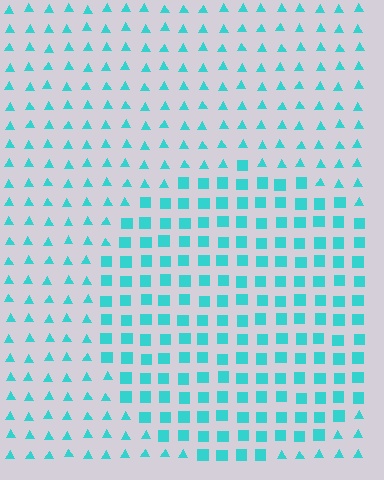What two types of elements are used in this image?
The image uses squares inside the circle region and triangles outside it.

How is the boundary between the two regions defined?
The boundary is defined by a change in element shape: squares inside vs. triangles outside. All elements share the same color and spacing.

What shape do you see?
I see a circle.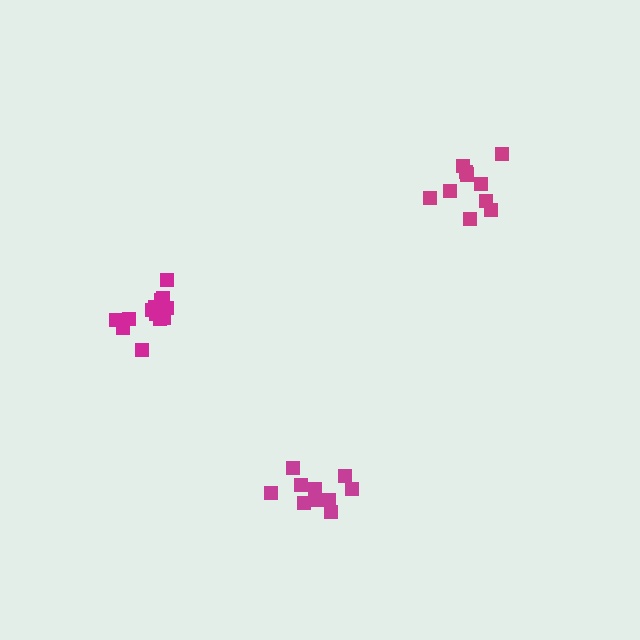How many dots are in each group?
Group 1: 10 dots, Group 2: 11 dots, Group 3: 13 dots (34 total).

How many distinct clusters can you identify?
There are 3 distinct clusters.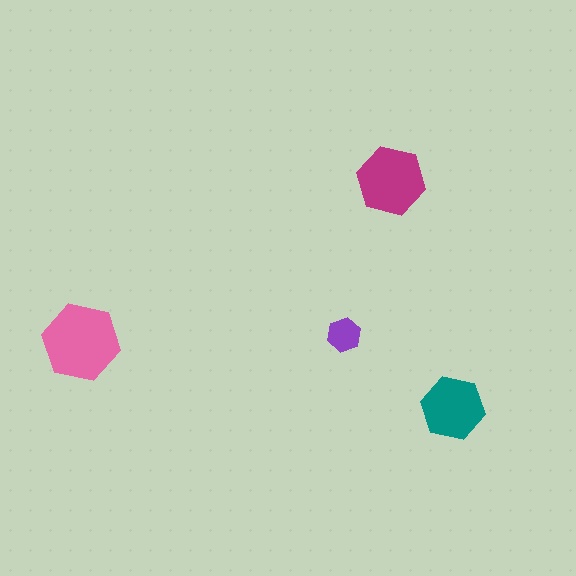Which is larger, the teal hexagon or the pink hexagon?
The pink one.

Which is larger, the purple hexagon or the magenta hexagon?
The magenta one.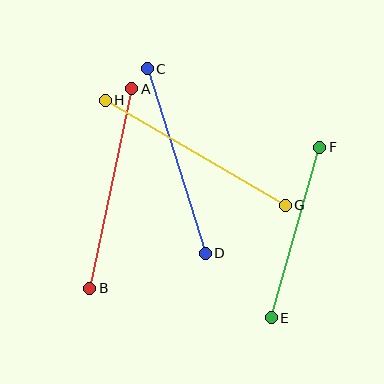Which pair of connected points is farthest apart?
Points G and H are farthest apart.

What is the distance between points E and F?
The distance is approximately 177 pixels.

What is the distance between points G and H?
The distance is approximately 208 pixels.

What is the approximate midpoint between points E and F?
The midpoint is at approximately (295, 233) pixels.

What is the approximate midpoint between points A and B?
The midpoint is at approximately (111, 188) pixels.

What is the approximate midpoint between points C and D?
The midpoint is at approximately (176, 161) pixels.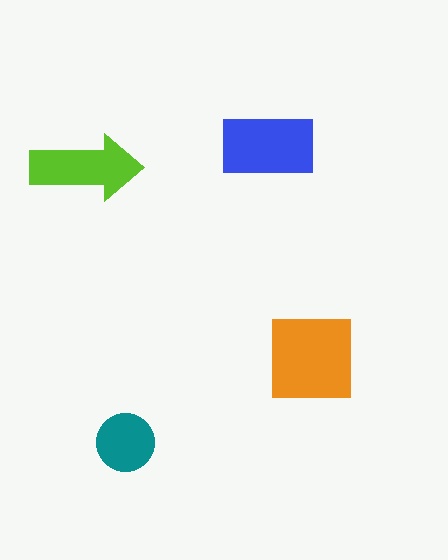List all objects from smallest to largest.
The teal circle, the lime arrow, the blue rectangle, the orange square.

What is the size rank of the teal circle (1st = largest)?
4th.